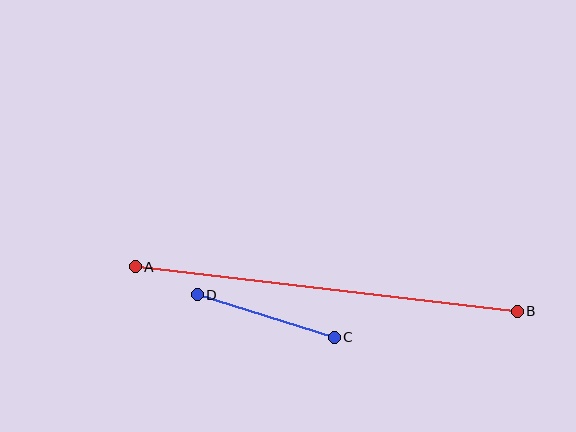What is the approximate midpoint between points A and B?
The midpoint is at approximately (326, 289) pixels.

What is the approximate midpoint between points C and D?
The midpoint is at approximately (266, 316) pixels.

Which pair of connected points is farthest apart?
Points A and B are farthest apart.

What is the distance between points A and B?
The distance is approximately 385 pixels.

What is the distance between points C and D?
The distance is approximately 144 pixels.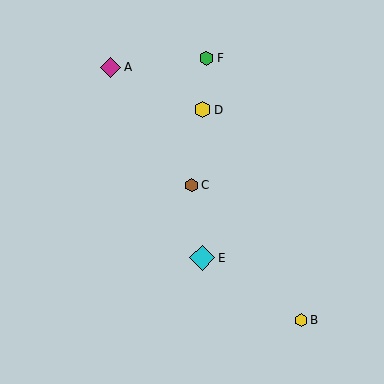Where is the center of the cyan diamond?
The center of the cyan diamond is at (202, 258).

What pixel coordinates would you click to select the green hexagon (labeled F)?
Click at (207, 58) to select the green hexagon F.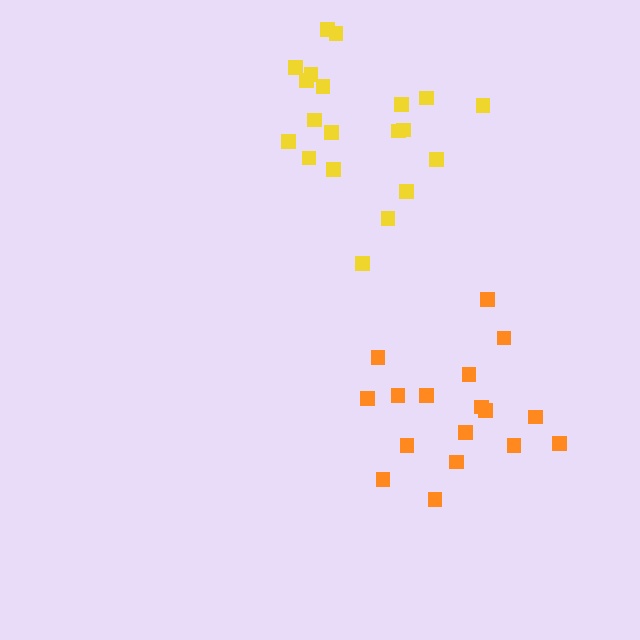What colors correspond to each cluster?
The clusters are colored: orange, yellow.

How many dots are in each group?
Group 1: 17 dots, Group 2: 20 dots (37 total).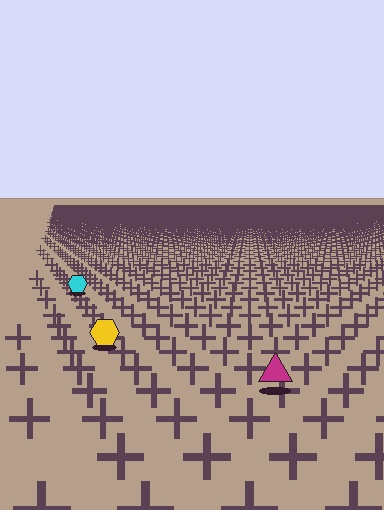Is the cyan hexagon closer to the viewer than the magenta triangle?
No. The magenta triangle is closer — you can tell from the texture gradient: the ground texture is coarser near it.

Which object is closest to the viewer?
The magenta triangle is closest. The texture marks near it are larger and more spread out.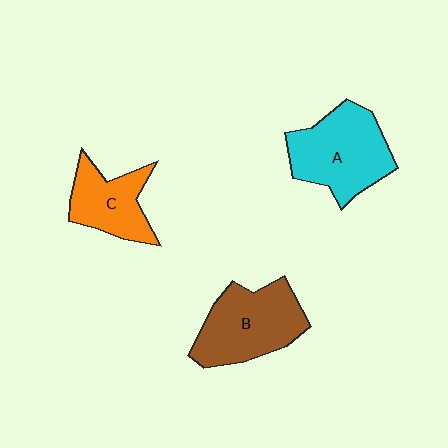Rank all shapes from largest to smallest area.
From largest to smallest: A (cyan), B (brown), C (orange).